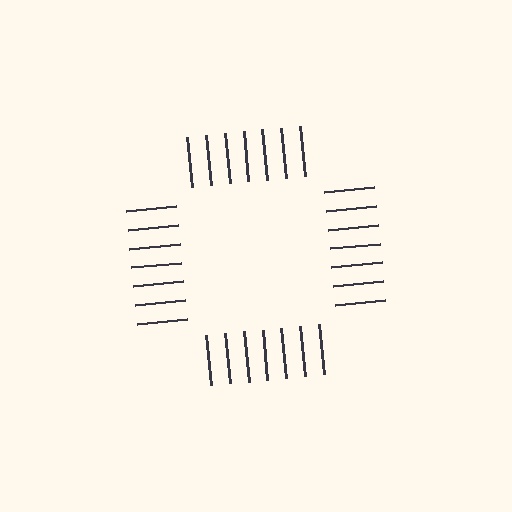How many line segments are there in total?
28 — 7 along each of the 4 edges.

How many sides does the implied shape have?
4 sides — the line-ends trace a square.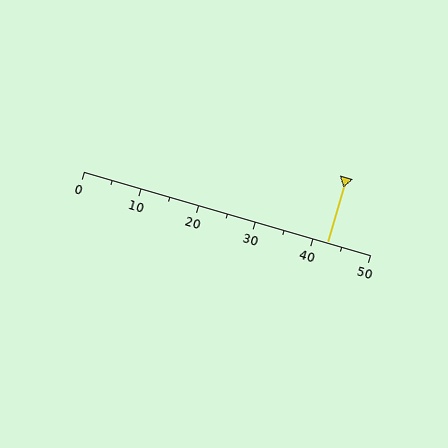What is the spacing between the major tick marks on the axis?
The major ticks are spaced 10 apart.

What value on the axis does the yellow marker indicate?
The marker indicates approximately 42.5.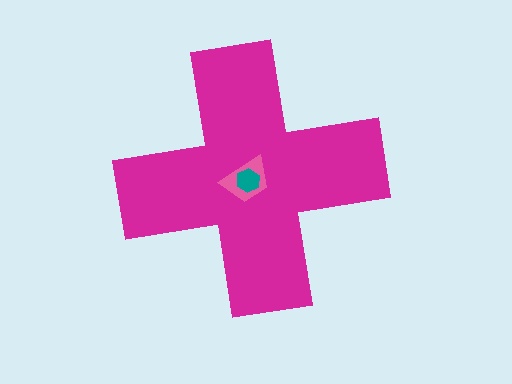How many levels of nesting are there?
3.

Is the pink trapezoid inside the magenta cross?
Yes.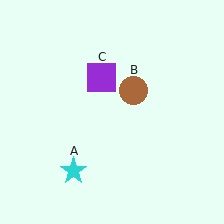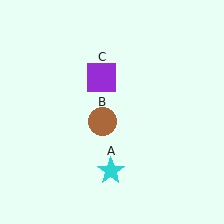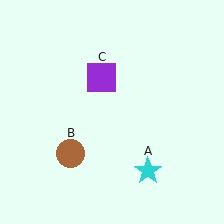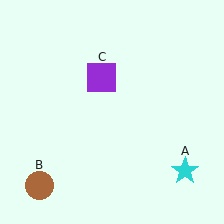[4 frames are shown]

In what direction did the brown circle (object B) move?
The brown circle (object B) moved down and to the left.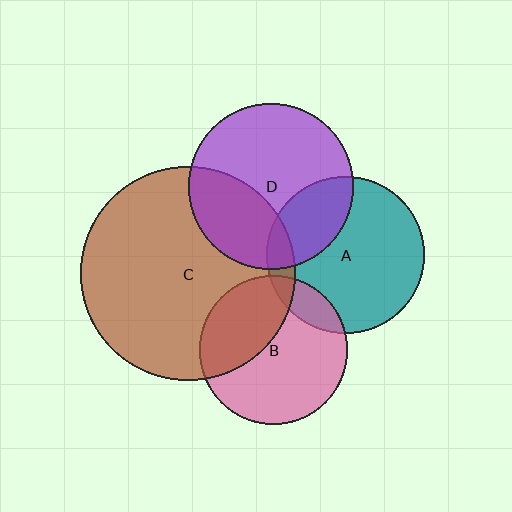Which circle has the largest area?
Circle C (brown).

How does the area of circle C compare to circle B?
Approximately 2.1 times.